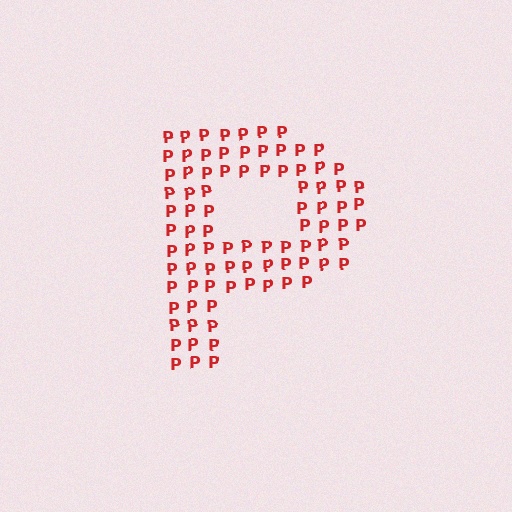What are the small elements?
The small elements are letter P's.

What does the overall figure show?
The overall figure shows the letter P.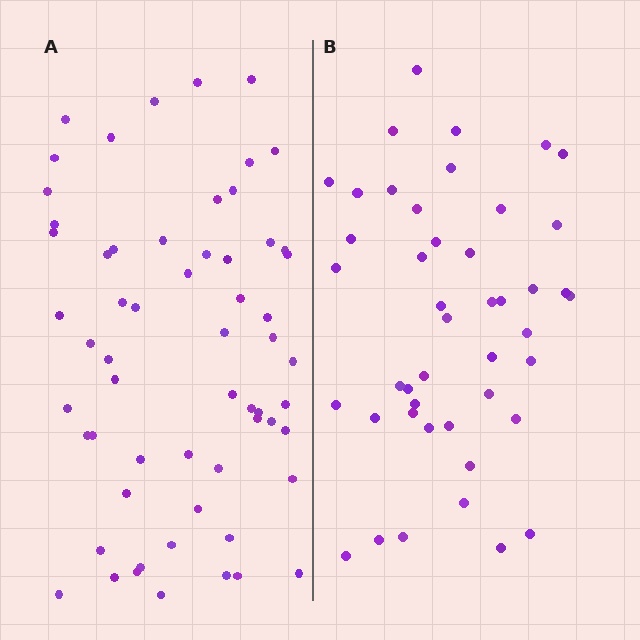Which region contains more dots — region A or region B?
Region A (the left region) has more dots.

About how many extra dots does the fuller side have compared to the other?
Region A has approximately 15 more dots than region B.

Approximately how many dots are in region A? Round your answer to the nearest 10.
About 60 dots.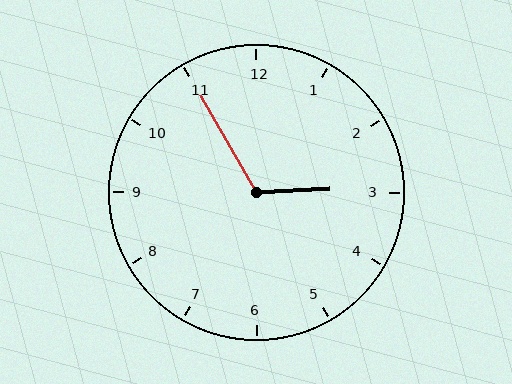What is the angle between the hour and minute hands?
Approximately 118 degrees.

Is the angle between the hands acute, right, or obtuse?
It is obtuse.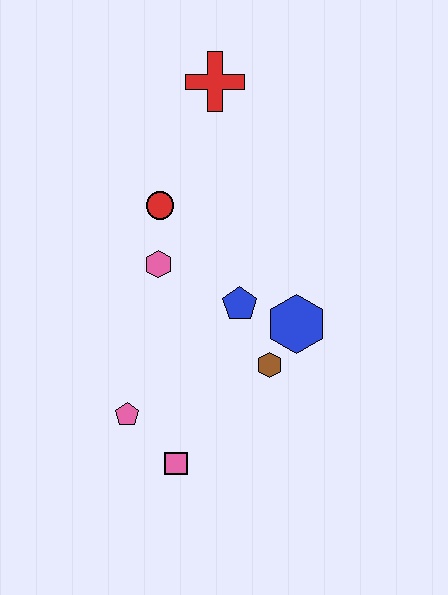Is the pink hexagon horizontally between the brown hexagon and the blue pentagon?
No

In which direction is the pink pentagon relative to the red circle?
The pink pentagon is below the red circle.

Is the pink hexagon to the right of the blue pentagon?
No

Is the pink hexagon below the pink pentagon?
No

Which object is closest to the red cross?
The red circle is closest to the red cross.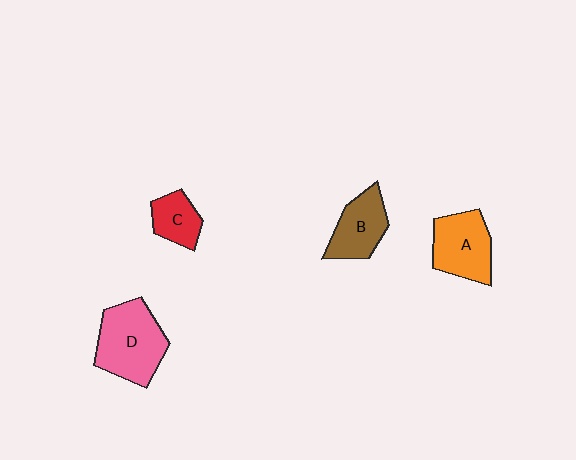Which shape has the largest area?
Shape D (pink).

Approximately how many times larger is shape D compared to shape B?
Approximately 1.5 times.